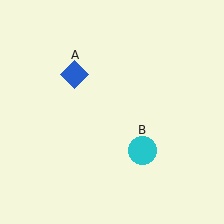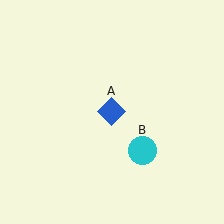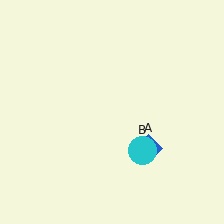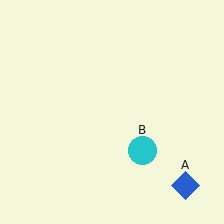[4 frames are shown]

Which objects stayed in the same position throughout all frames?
Cyan circle (object B) remained stationary.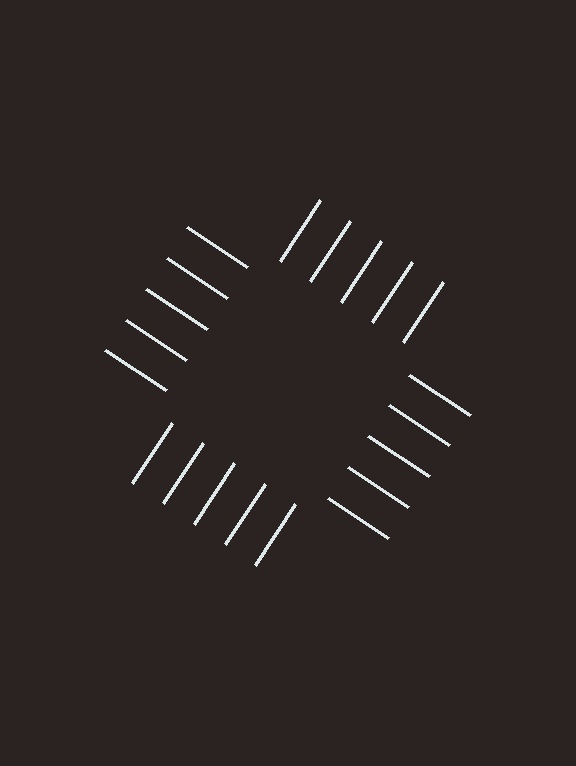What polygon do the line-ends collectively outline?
An illusory square — the line segments terminate on its edges but no continuous stroke is drawn.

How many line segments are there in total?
20 — 5 along each of the 4 edges.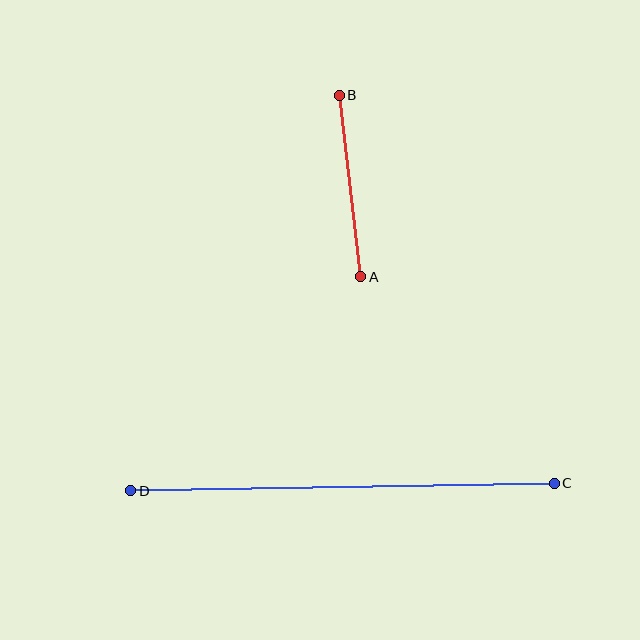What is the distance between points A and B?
The distance is approximately 183 pixels.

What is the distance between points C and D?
The distance is approximately 423 pixels.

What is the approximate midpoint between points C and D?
The midpoint is at approximately (342, 487) pixels.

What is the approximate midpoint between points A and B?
The midpoint is at approximately (350, 186) pixels.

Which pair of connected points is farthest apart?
Points C and D are farthest apart.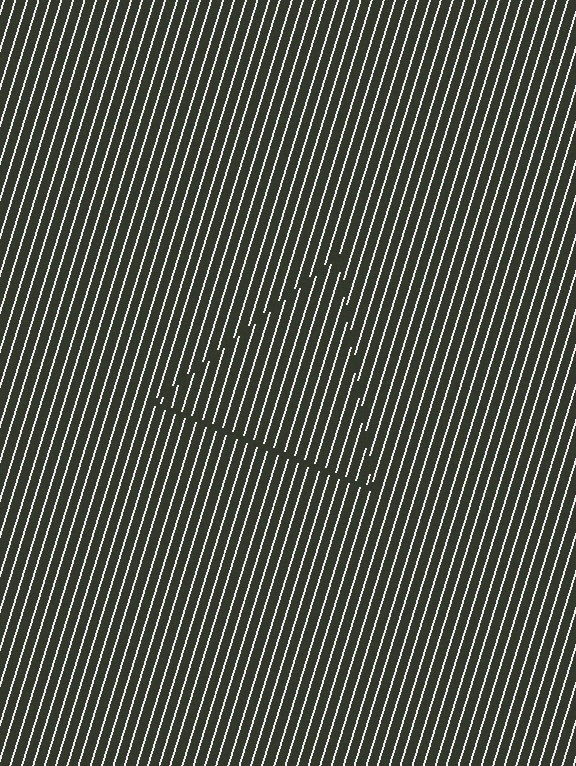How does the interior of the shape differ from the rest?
The interior of the shape contains the same grating, shifted by half a period — the contour is defined by the phase discontinuity where line-ends from the inner and outer gratings abut.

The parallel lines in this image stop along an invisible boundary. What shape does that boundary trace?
An illusory triangle. The interior of the shape contains the same grating, shifted by half a period — the contour is defined by the phase discontinuity where line-ends from the inner and outer gratings abut.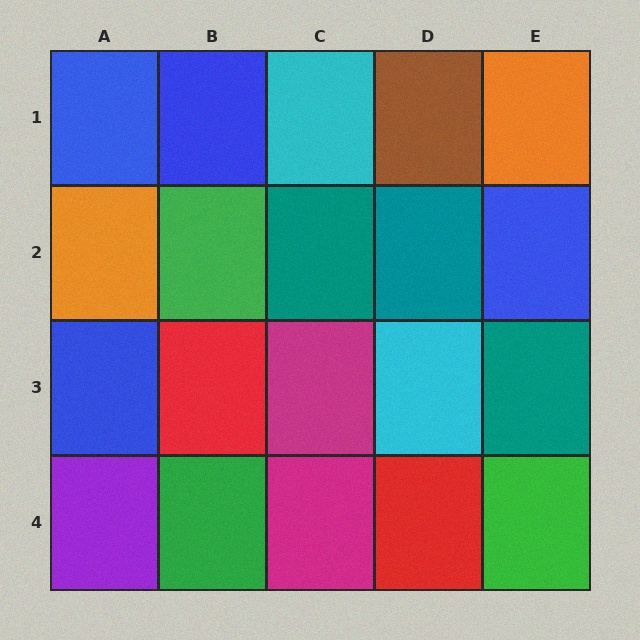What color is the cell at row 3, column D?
Cyan.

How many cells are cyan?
2 cells are cyan.